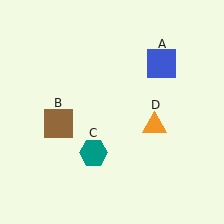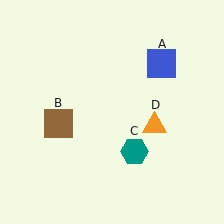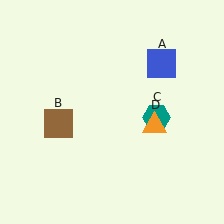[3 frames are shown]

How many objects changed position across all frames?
1 object changed position: teal hexagon (object C).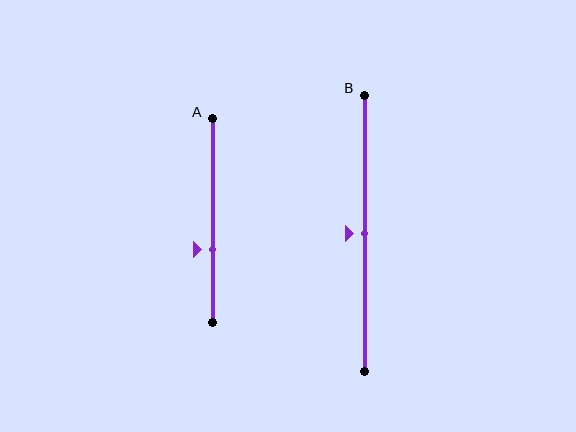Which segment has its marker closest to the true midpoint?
Segment B has its marker closest to the true midpoint.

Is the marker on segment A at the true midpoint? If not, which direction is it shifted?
No, the marker on segment A is shifted downward by about 14% of the segment length.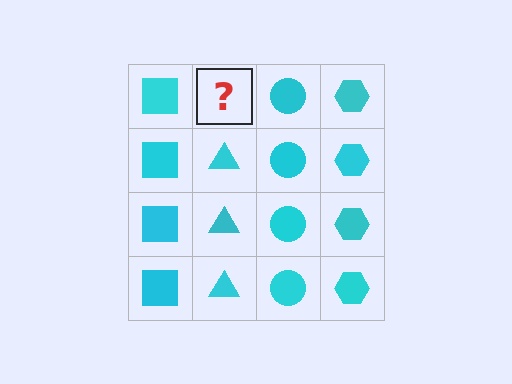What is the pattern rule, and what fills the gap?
The rule is that each column has a consistent shape. The gap should be filled with a cyan triangle.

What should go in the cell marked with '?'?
The missing cell should contain a cyan triangle.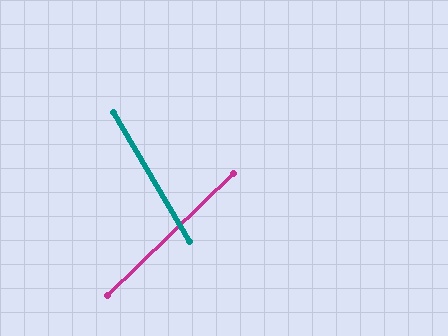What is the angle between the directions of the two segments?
Approximately 76 degrees.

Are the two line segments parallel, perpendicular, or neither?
Neither parallel nor perpendicular — they differ by about 76°.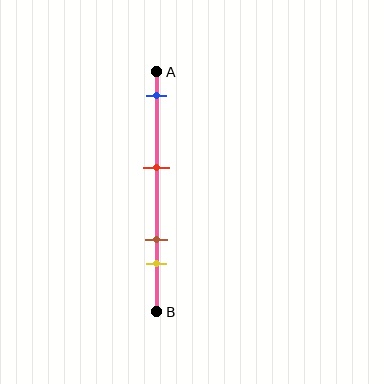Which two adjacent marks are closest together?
The brown and yellow marks are the closest adjacent pair.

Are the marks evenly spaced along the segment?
No, the marks are not evenly spaced.